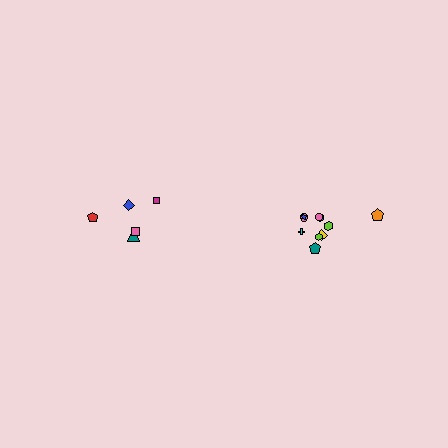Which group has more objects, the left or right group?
The right group.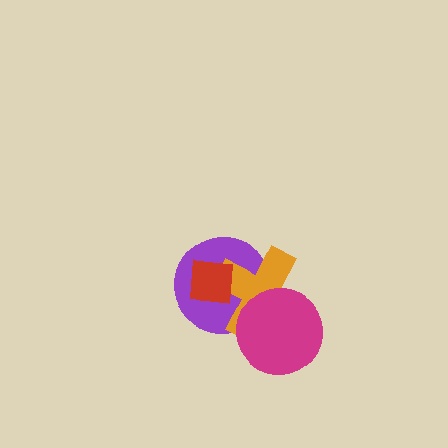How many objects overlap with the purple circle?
3 objects overlap with the purple circle.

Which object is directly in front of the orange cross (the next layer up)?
The magenta circle is directly in front of the orange cross.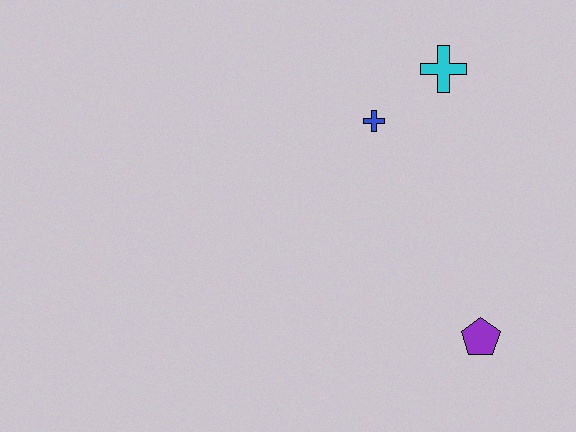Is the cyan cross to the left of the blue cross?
No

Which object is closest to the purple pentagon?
The blue cross is closest to the purple pentagon.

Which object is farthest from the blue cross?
The purple pentagon is farthest from the blue cross.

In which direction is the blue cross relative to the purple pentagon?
The blue cross is above the purple pentagon.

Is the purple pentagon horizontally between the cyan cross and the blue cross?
No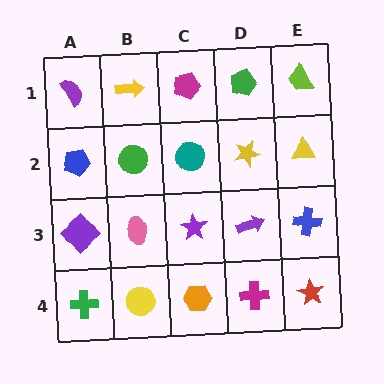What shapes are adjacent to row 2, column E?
A lime trapezoid (row 1, column E), a blue cross (row 3, column E), a yellow star (row 2, column D).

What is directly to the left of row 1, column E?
A green pentagon.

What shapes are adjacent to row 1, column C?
A teal circle (row 2, column C), a yellow arrow (row 1, column B), a green pentagon (row 1, column D).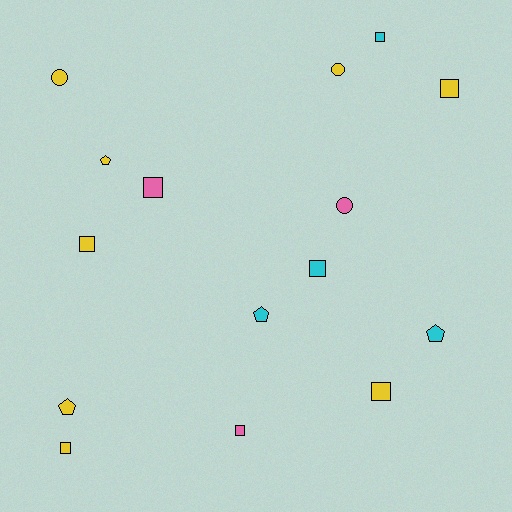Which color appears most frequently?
Yellow, with 8 objects.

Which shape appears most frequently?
Square, with 8 objects.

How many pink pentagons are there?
There are no pink pentagons.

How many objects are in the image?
There are 15 objects.